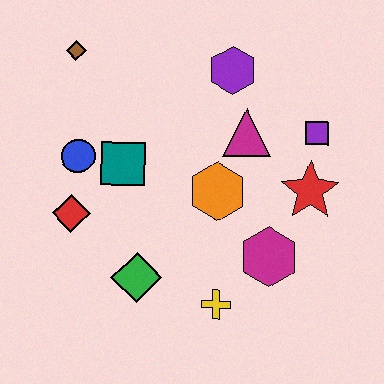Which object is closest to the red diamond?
The blue circle is closest to the red diamond.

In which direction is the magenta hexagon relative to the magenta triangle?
The magenta hexagon is below the magenta triangle.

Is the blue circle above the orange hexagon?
Yes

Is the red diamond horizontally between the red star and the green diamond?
No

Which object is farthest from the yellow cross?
The brown diamond is farthest from the yellow cross.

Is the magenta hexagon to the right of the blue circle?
Yes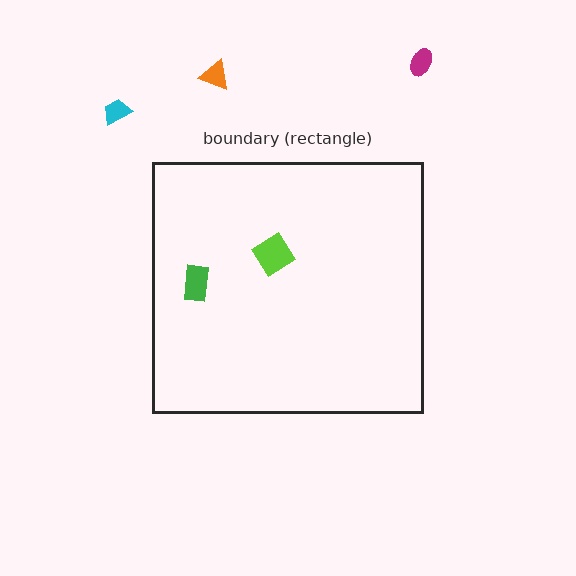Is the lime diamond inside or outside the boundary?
Inside.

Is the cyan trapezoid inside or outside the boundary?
Outside.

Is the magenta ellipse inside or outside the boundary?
Outside.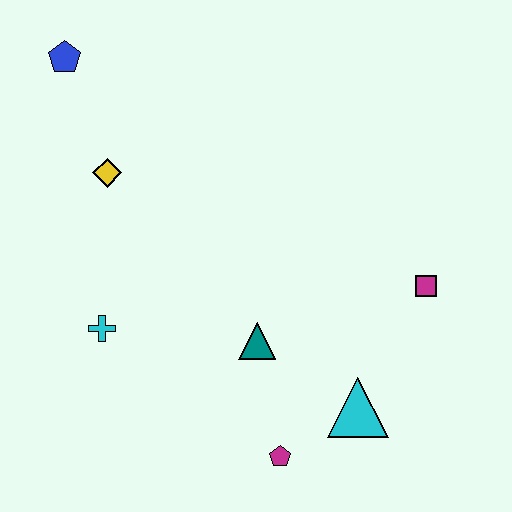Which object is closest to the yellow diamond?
The blue pentagon is closest to the yellow diamond.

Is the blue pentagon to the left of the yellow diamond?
Yes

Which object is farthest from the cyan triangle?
The blue pentagon is farthest from the cyan triangle.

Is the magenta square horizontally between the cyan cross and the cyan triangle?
No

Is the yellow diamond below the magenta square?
No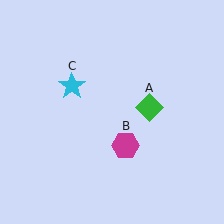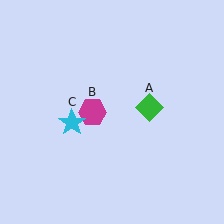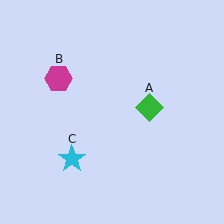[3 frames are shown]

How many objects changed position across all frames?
2 objects changed position: magenta hexagon (object B), cyan star (object C).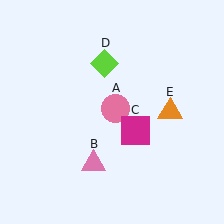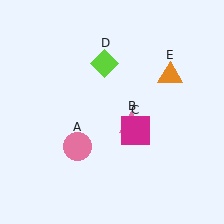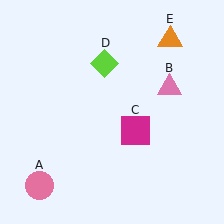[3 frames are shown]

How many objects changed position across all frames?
3 objects changed position: pink circle (object A), pink triangle (object B), orange triangle (object E).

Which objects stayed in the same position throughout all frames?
Magenta square (object C) and lime diamond (object D) remained stationary.